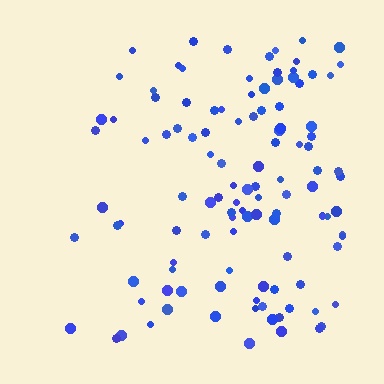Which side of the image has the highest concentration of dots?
The right.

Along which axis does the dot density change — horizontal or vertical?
Horizontal.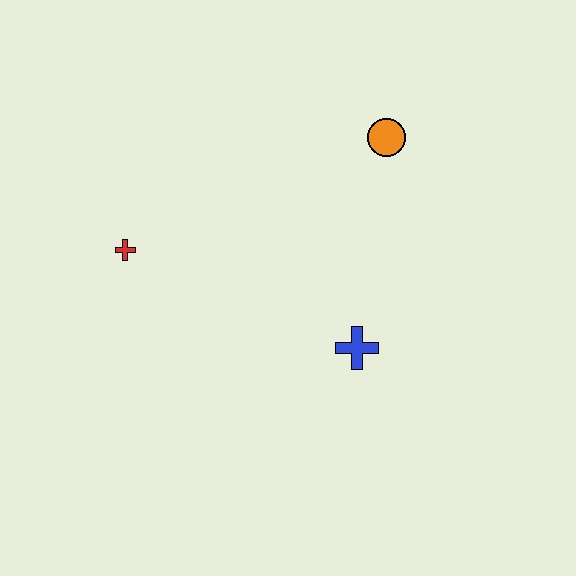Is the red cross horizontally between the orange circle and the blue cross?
No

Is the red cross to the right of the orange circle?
No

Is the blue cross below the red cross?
Yes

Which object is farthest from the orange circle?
The red cross is farthest from the orange circle.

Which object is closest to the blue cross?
The orange circle is closest to the blue cross.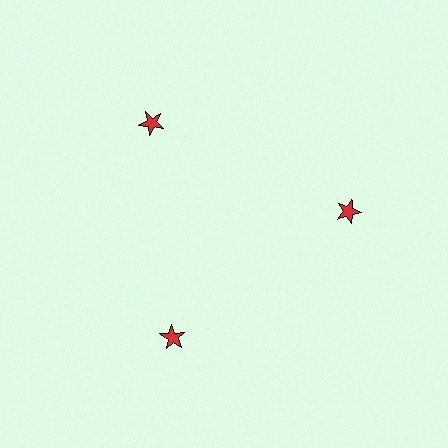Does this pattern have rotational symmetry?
Yes, this pattern has 3-fold rotational symmetry. It looks the same after rotating 120 degrees around the center.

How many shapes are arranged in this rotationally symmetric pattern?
There are 3 shapes, arranged in 3 groups of 1.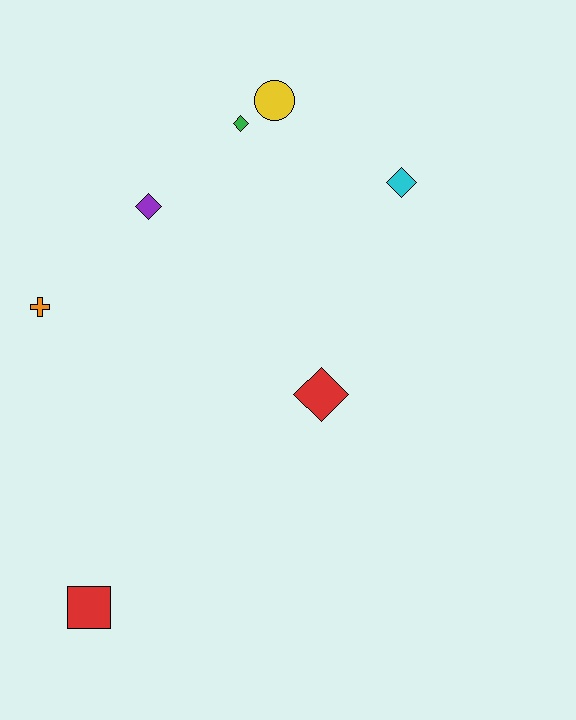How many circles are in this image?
There is 1 circle.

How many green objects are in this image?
There is 1 green object.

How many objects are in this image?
There are 7 objects.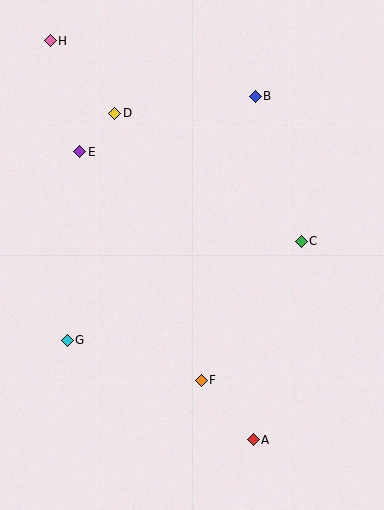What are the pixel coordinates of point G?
Point G is at (67, 340).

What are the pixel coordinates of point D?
Point D is at (115, 113).